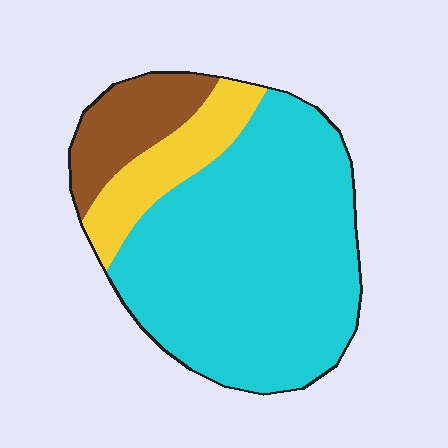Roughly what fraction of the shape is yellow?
Yellow covers around 15% of the shape.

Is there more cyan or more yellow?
Cyan.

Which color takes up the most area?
Cyan, at roughly 70%.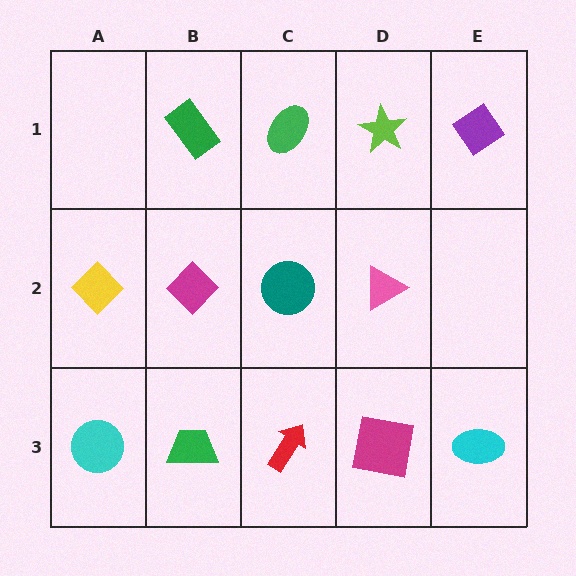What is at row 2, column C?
A teal circle.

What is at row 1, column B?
A green rectangle.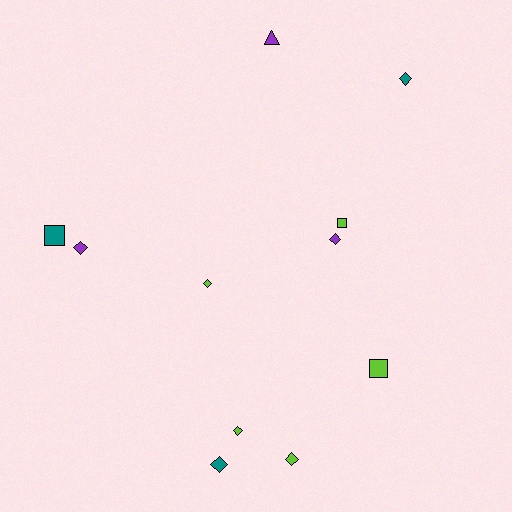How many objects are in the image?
There are 11 objects.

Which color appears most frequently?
Lime, with 5 objects.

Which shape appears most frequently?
Diamond, with 7 objects.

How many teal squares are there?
There is 1 teal square.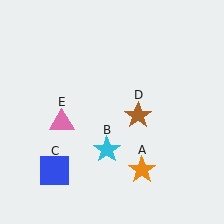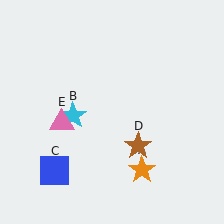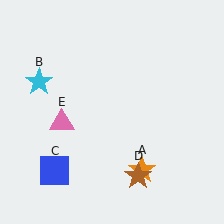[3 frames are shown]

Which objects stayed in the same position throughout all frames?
Orange star (object A) and blue square (object C) and pink triangle (object E) remained stationary.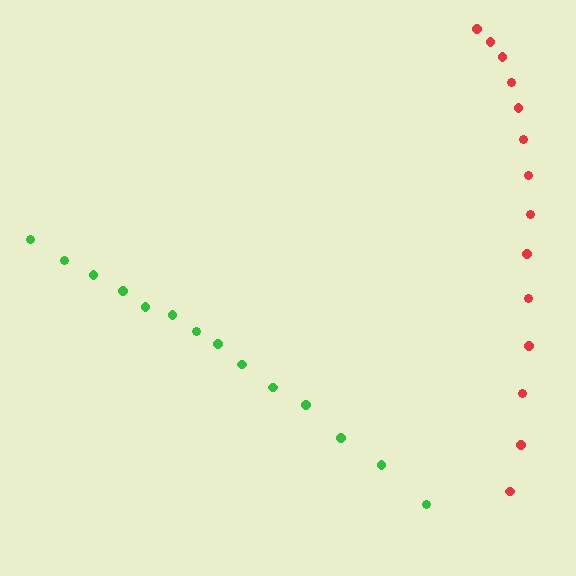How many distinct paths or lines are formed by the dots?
There are 2 distinct paths.